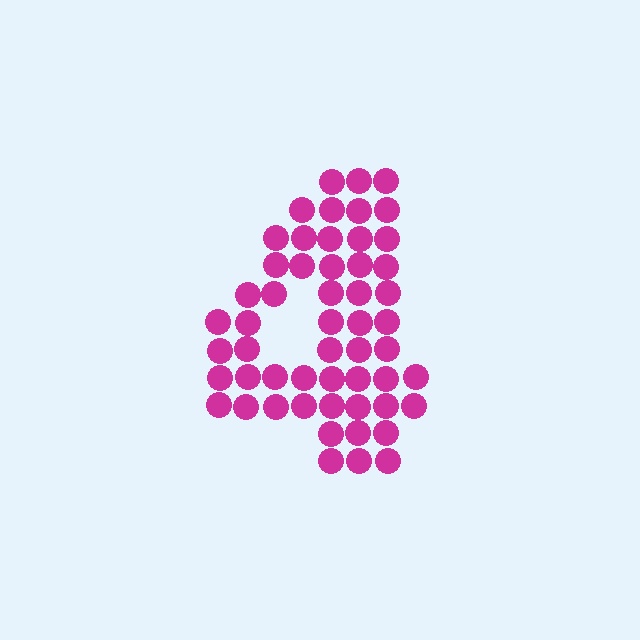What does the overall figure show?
The overall figure shows the digit 4.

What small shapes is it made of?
It is made of small circles.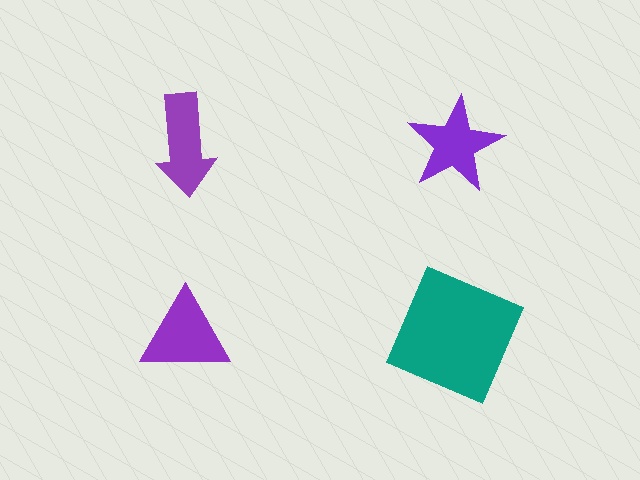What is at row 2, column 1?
A purple triangle.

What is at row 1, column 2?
A purple star.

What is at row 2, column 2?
A teal square.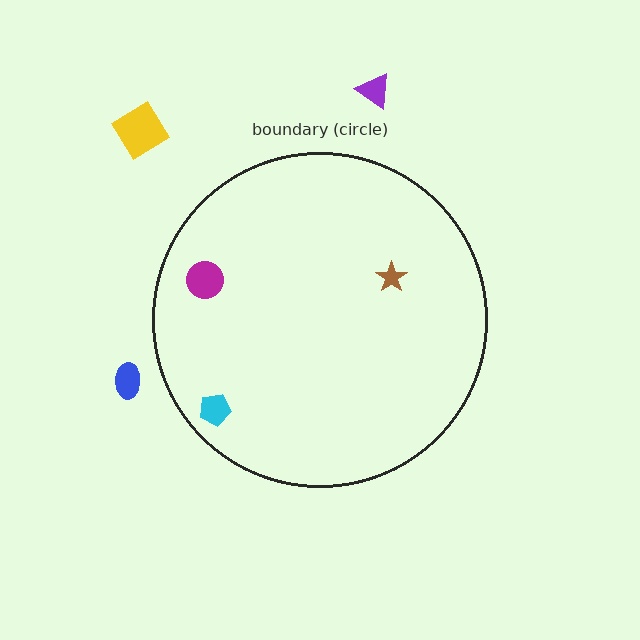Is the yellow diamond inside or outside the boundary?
Outside.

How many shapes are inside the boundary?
3 inside, 3 outside.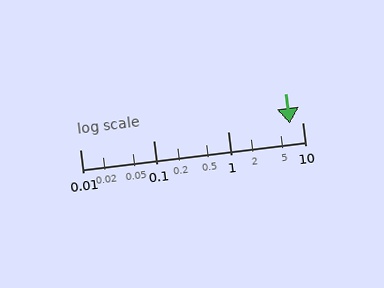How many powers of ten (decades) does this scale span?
The scale spans 3 decades, from 0.01 to 10.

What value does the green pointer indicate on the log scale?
The pointer indicates approximately 6.8.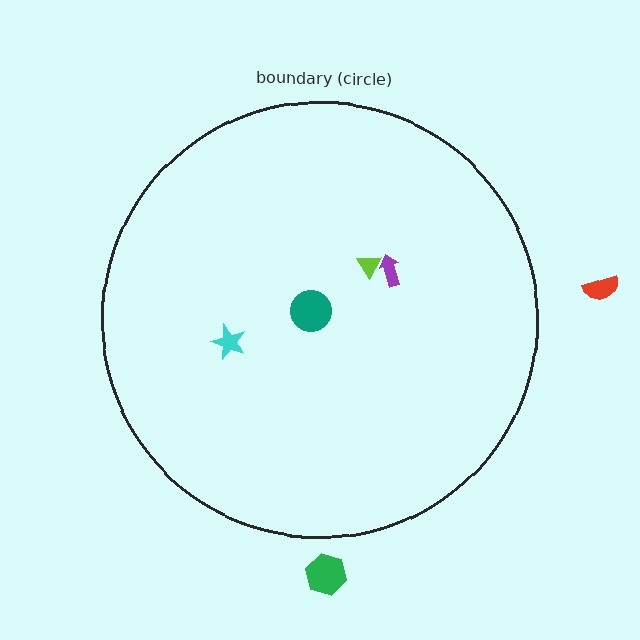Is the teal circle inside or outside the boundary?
Inside.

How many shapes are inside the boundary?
4 inside, 2 outside.